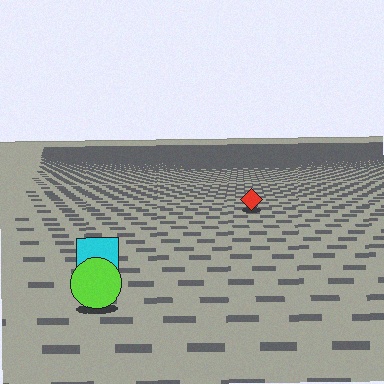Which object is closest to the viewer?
The lime circle is closest. The texture marks near it are larger and more spread out.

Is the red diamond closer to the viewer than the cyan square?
No. The cyan square is closer — you can tell from the texture gradient: the ground texture is coarser near it.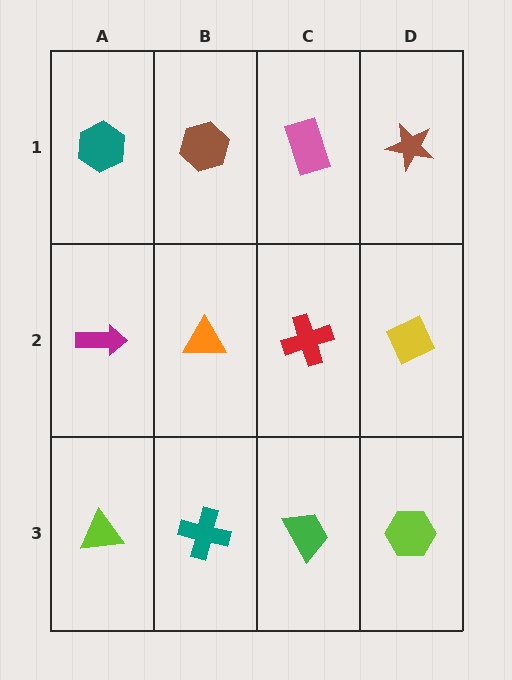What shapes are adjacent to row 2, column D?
A brown star (row 1, column D), a lime hexagon (row 3, column D), a red cross (row 2, column C).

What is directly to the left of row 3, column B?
A lime triangle.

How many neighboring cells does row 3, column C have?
3.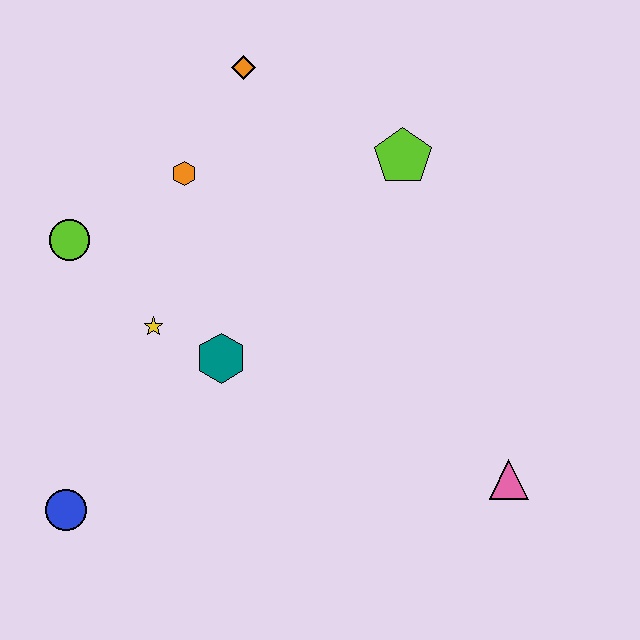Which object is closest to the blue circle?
The yellow star is closest to the blue circle.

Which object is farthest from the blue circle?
The lime pentagon is farthest from the blue circle.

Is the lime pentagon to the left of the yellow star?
No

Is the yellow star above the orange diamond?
No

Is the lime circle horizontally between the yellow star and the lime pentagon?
No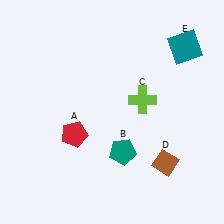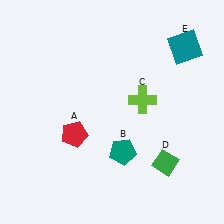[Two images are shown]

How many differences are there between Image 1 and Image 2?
There is 1 difference between the two images.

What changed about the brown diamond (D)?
In Image 1, D is brown. In Image 2, it changed to green.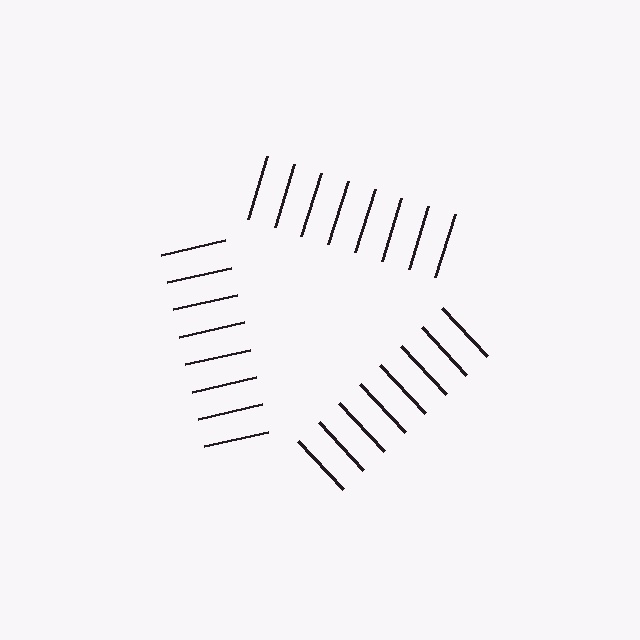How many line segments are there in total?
24 — 8 along each of the 3 edges.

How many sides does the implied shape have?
3 sides — the line-ends trace a triangle.